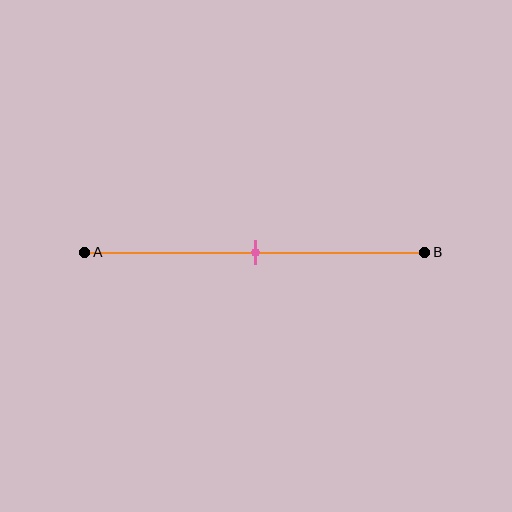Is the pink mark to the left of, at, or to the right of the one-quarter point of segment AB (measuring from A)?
The pink mark is to the right of the one-quarter point of segment AB.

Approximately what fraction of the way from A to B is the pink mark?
The pink mark is approximately 50% of the way from A to B.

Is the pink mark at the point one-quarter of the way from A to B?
No, the mark is at about 50% from A, not at the 25% one-quarter point.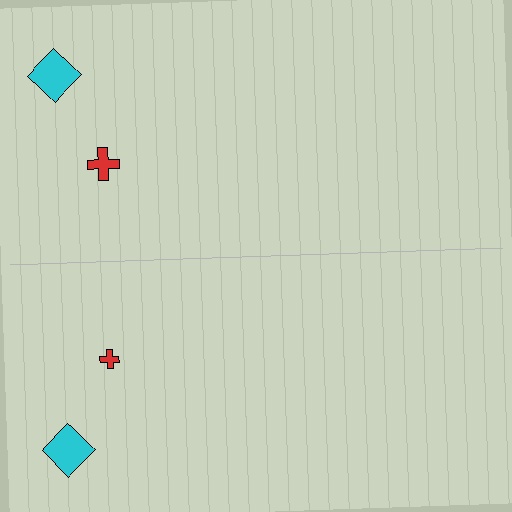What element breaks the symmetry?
The red cross on the bottom side has a different size than its mirror counterpart.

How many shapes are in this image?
There are 4 shapes in this image.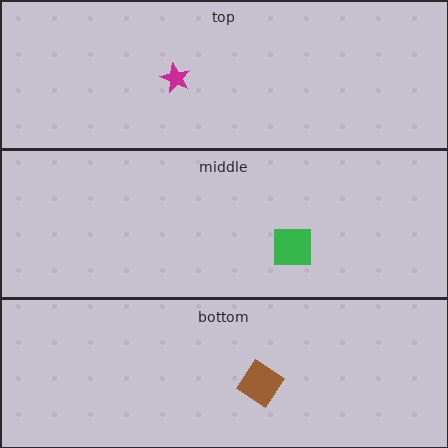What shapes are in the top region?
The magenta star.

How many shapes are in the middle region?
1.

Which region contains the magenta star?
The top region.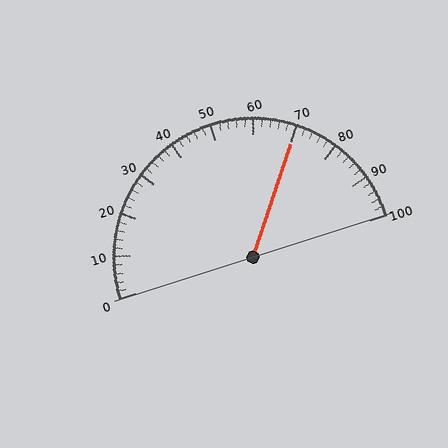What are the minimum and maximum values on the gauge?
The gauge ranges from 0 to 100.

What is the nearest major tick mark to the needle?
The nearest major tick mark is 70.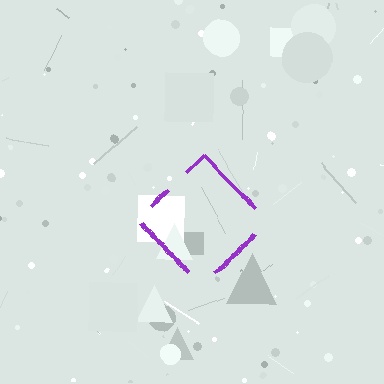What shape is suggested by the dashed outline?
The dashed outline suggests a diamond.